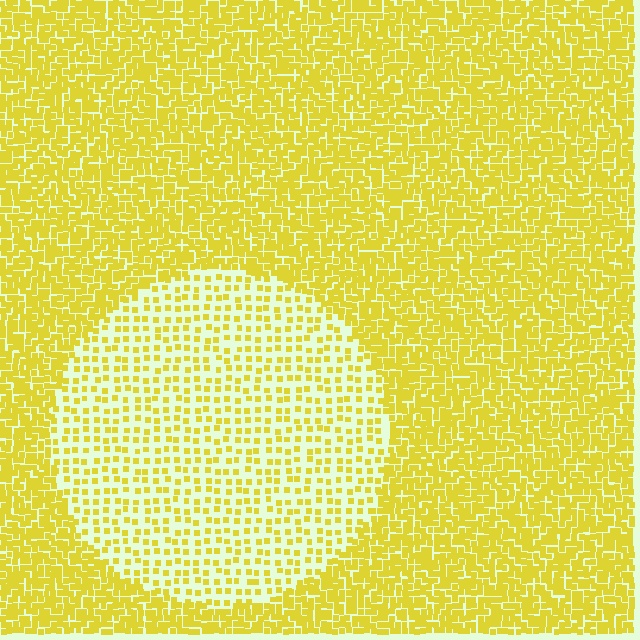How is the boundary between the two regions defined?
The boundary is defined by a change in element density (approximately 2.6x ratio). All elements are the same color, size, and shape.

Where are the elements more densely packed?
The elements are more densely packed outside the circle boundary.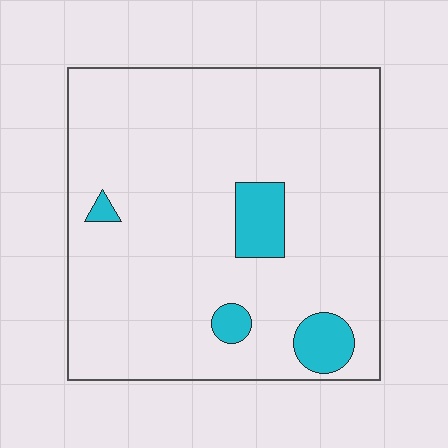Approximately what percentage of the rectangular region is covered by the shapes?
Approximately 10%.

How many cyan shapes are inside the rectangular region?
4.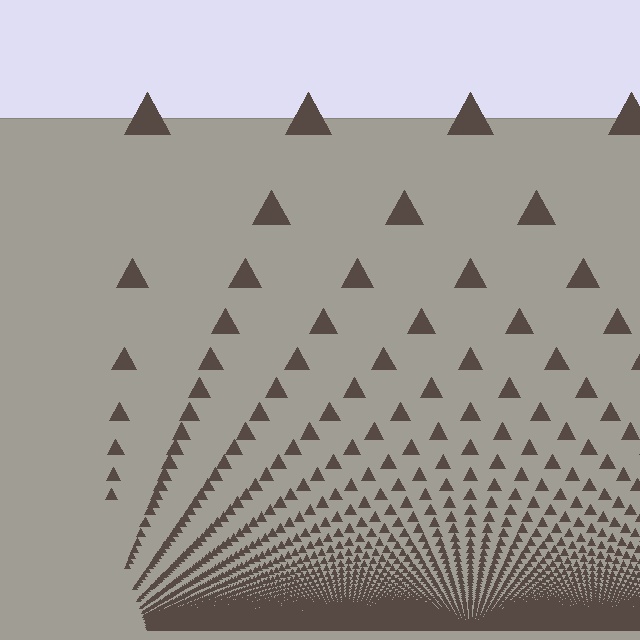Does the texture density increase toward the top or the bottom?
Density increases toward the bottom.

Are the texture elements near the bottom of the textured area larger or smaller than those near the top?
Smaller. The gradient is inverted — elements near the bottom are smaller and denser.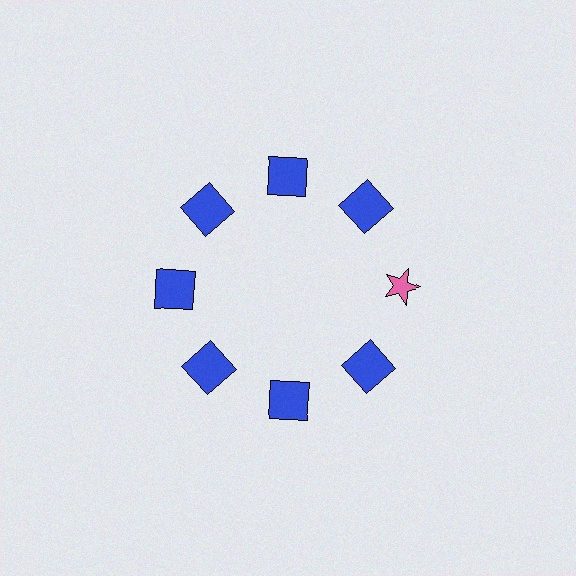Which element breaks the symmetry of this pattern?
The pink star at roughly the 3 o'clock position breaks the symmetry. All other shapes are blue squares.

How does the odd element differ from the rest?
It differs in both color (pink instead of blue) and shape (star instead of square).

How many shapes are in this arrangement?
There are 8 shapes arranged in a ring pattern.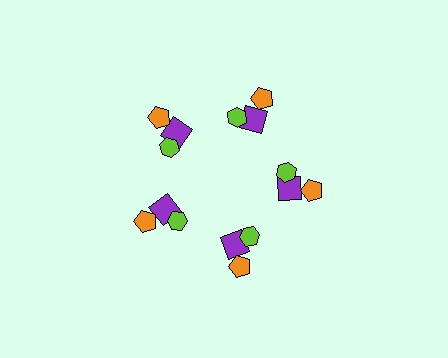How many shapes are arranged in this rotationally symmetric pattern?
There are 15 shapes, arranged in 5 groups of 3.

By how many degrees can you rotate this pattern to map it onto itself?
The pattern maps onto itself every 72 degrees of rotation.